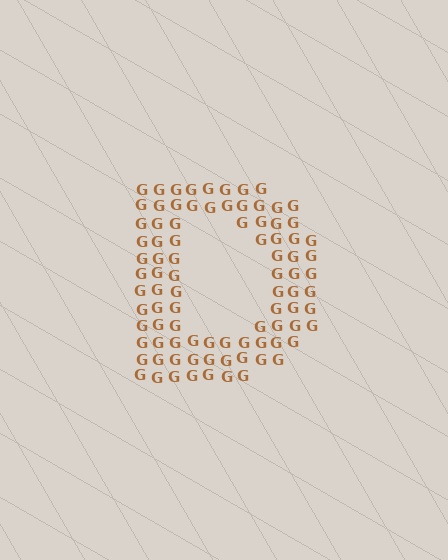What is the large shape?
The large shape is the letter D.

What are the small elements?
The small elements are letter G's.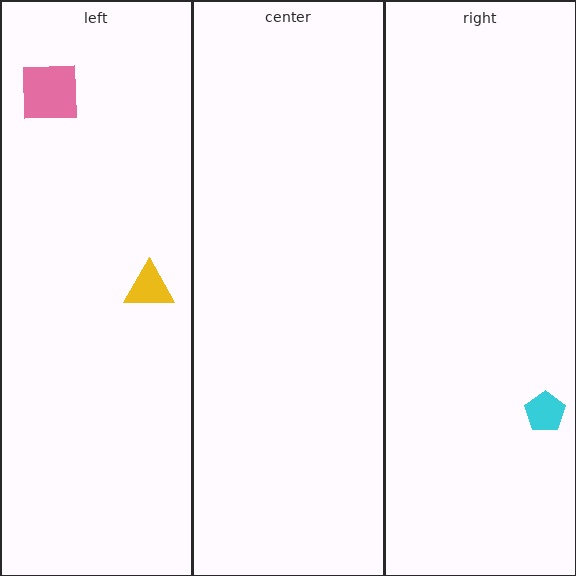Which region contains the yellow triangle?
The left region.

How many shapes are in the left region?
2.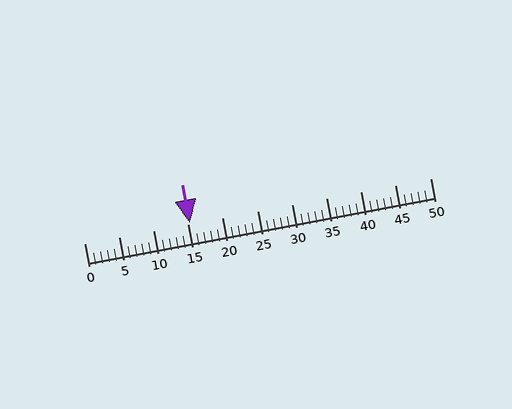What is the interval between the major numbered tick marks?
The major tick marks are spaced 5 units apart.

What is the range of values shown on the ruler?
The ruler shows values from 0 to 50.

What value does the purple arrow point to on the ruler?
The purple arrow points to approximately 15.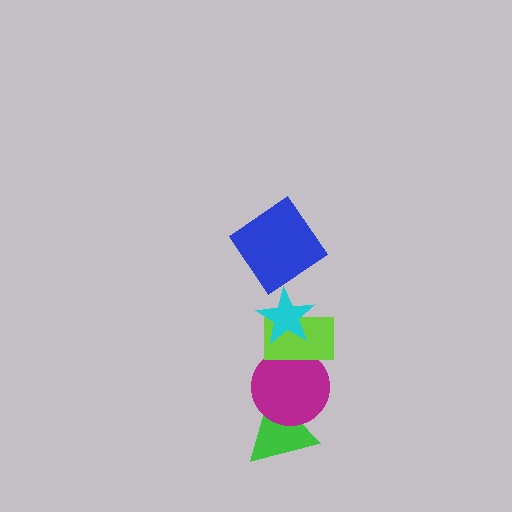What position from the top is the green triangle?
The green triangle is 5th from the top.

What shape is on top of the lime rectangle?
The cyan star is on top of the lime rectangle.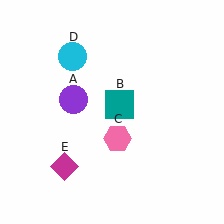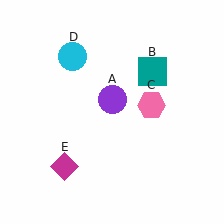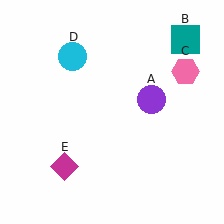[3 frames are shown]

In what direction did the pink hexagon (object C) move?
The pink hexagon (object C) moved up and to the right.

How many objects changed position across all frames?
3 objects changed position: purple circle (object A), teal square (object B), pink hexagon (object C).